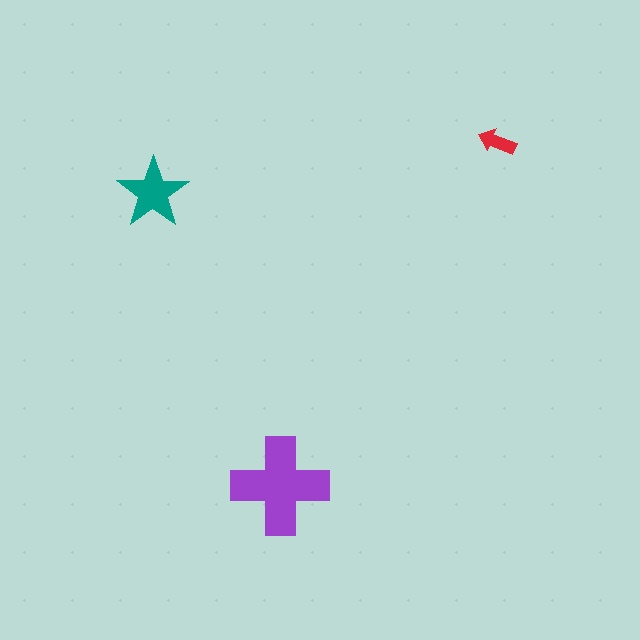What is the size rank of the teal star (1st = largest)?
2nd.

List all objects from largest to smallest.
The purple cross, the teal star, the red arrow.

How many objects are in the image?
There are 3 objects in the image.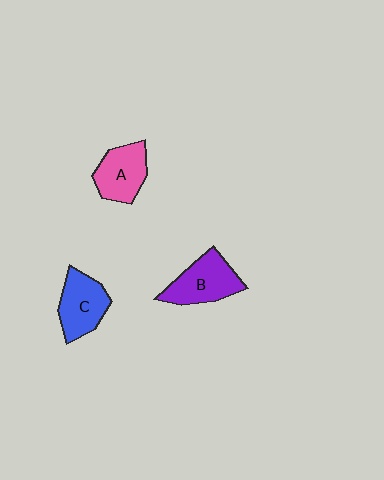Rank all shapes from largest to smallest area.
From largest to smallest: B (purple), C (blue), A (pink).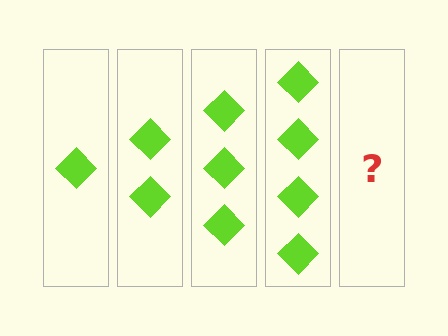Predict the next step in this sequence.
The next step is 5 diamonds.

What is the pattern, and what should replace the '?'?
The pattern is that each step adds one more diamond. The '?' should be 5 diamonds.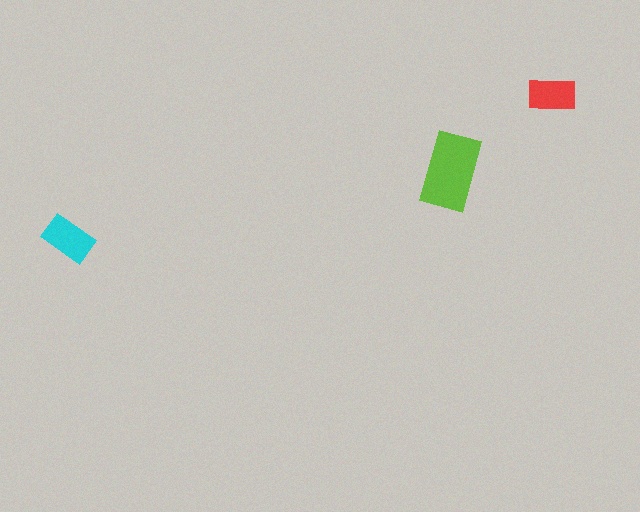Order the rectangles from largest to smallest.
the lime one, the cyan one, the red one.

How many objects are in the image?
There are 3 objects in the image.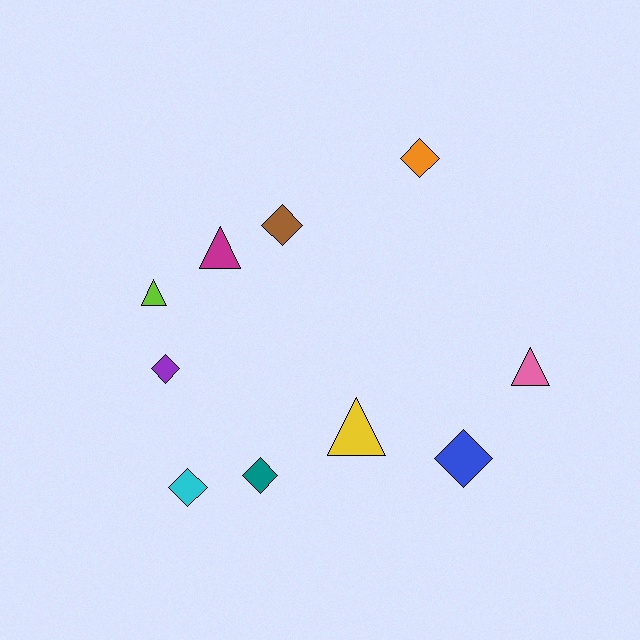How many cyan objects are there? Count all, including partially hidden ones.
There is 1 cyan object.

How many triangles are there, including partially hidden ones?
There are 4 triangles.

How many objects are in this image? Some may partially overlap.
There are 10 objects.